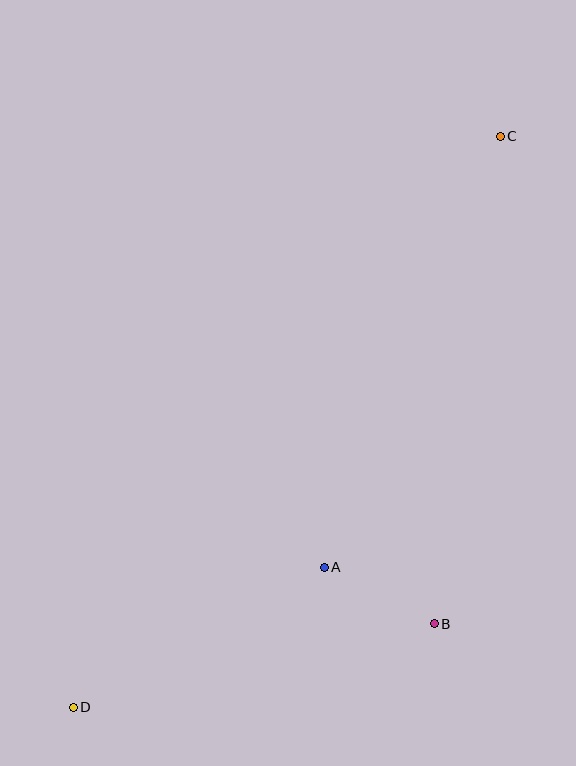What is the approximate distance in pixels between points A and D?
The distance between A and D is approximately 288 pixels.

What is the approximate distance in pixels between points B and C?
The distance between B and C is approximately 492 pixels.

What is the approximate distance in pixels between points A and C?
The distance between A and C is approximately 466 pixels.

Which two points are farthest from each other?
Points C and D are farthest from each other.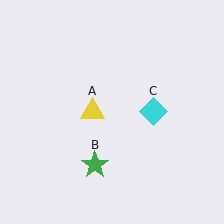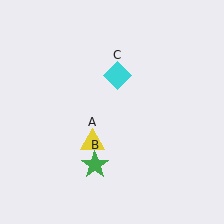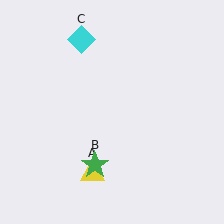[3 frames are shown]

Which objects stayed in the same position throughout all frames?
Green star (object B) remained stationary.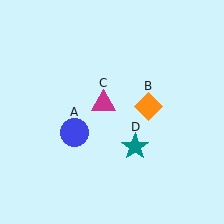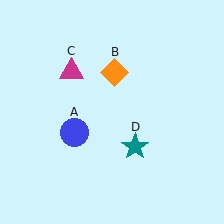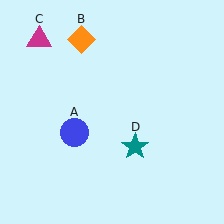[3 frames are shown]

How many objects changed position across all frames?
2 objects changed position: orange diamond (object B), magenta triangle (object C).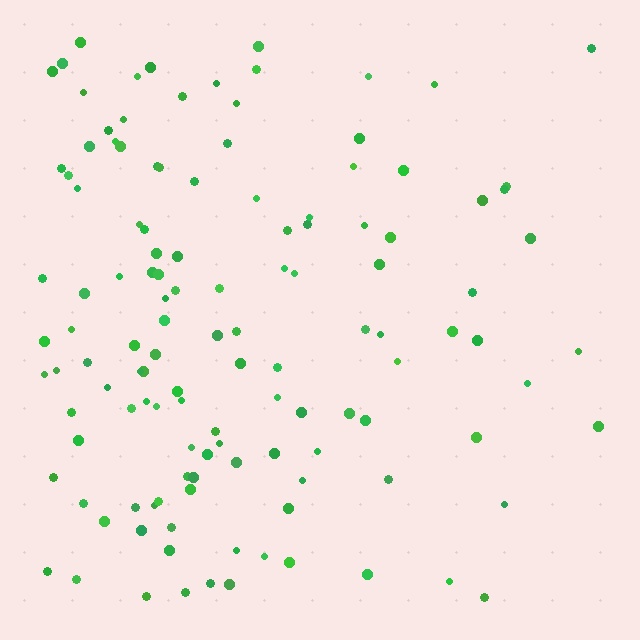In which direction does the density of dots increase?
From right to left, with the left side densest.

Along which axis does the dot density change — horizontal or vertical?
Horizontal.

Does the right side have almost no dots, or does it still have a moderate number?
Still a moderate number, just noticeably fewer than the left.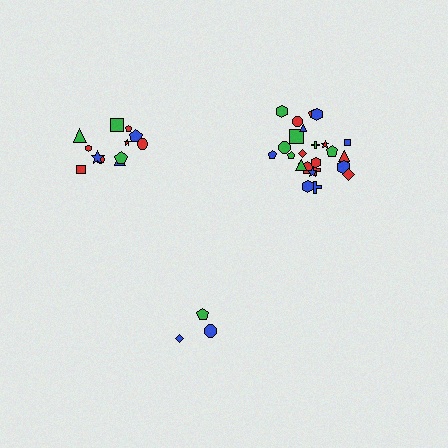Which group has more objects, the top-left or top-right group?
The top-right group.